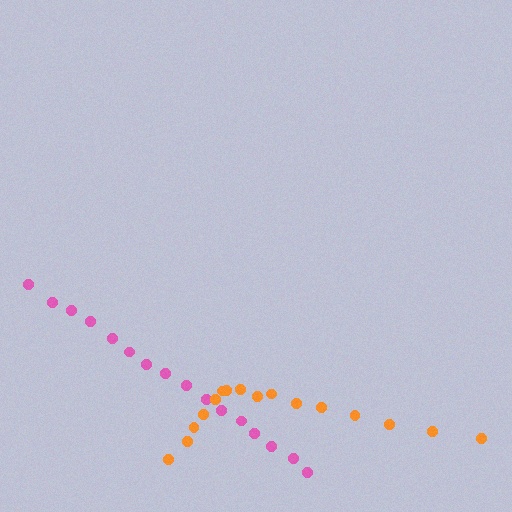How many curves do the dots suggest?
There are 2 distinct paths.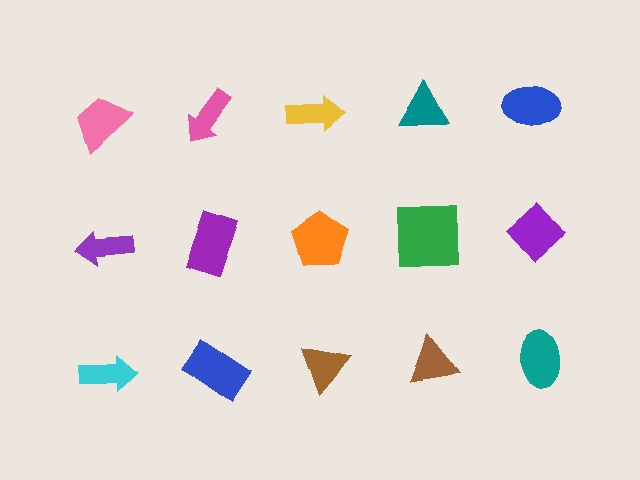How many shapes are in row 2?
5 shapes.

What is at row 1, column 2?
A pink arrow.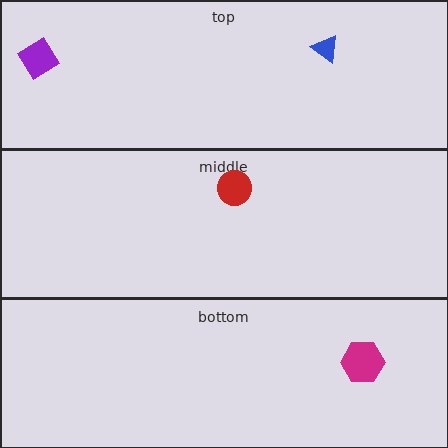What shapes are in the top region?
The purple diamond, the blue triangle.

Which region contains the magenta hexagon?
The bottom region.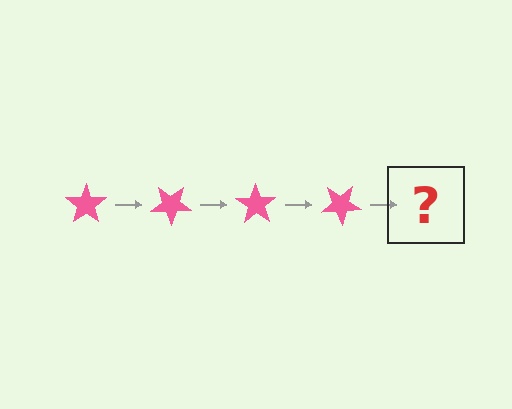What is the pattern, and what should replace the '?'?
The pattern is that the star rotates 35 degrees each step. The '?' should be a pink star rotated 140 degrees.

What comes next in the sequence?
The next element should be a pink star rotated 140 degrees.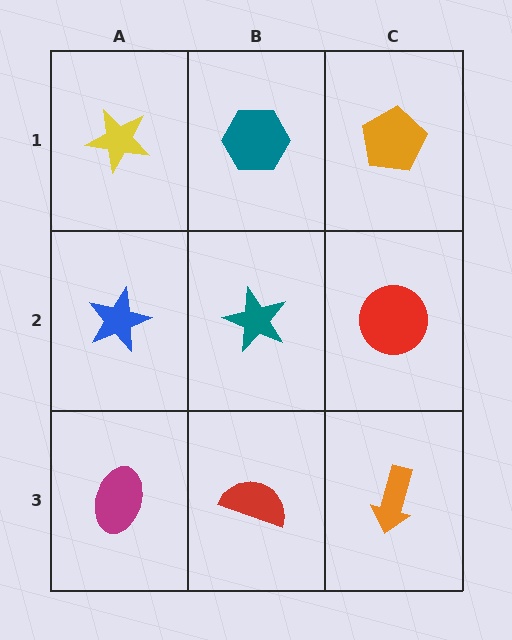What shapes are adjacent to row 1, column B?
A teal star (row 2, column B), a yellow star (row 1, column A), an orange pentagon (row 1, column C).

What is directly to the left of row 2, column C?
A teal star.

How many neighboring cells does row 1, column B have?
3.